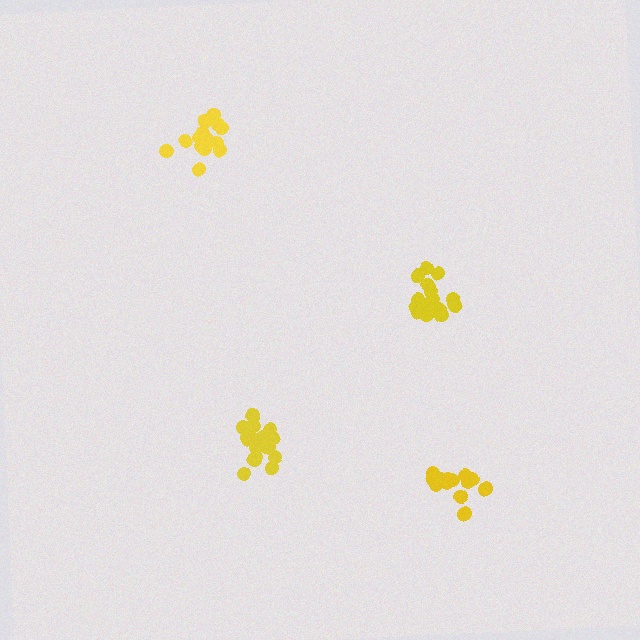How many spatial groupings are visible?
There are 4 spatial groupings.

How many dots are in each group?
Group 1: 18 dots, Group 2: 16 dots, Group 3: 15 dots, Group 4: 20 dots (69 total).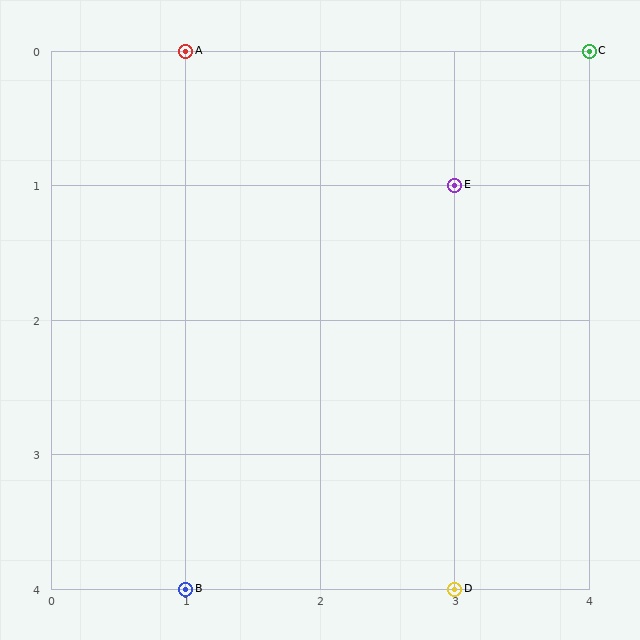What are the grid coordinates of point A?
Point A is at grid coordinates (1, 0).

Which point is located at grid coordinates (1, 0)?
Point A is at (1, 0).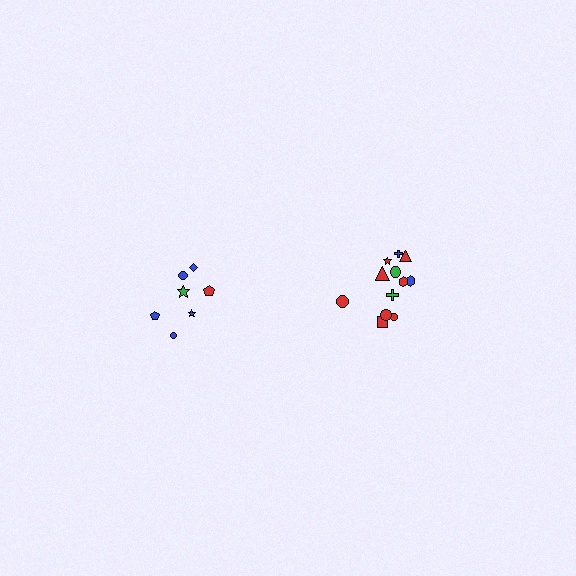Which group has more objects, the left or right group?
The right group.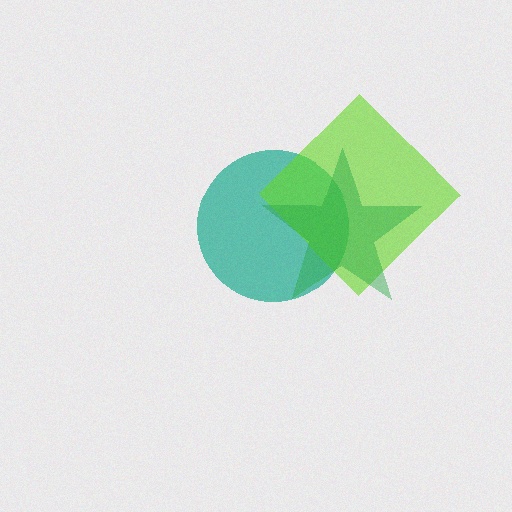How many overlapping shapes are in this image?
There are 3 overlapping shapes in the image.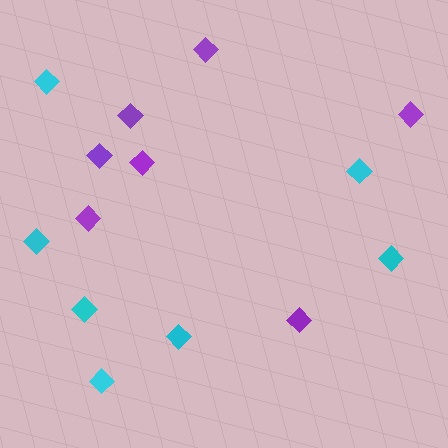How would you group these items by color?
There are 2 groups: one group of cyan diamonds (7) and one group of purple diamonds (7).